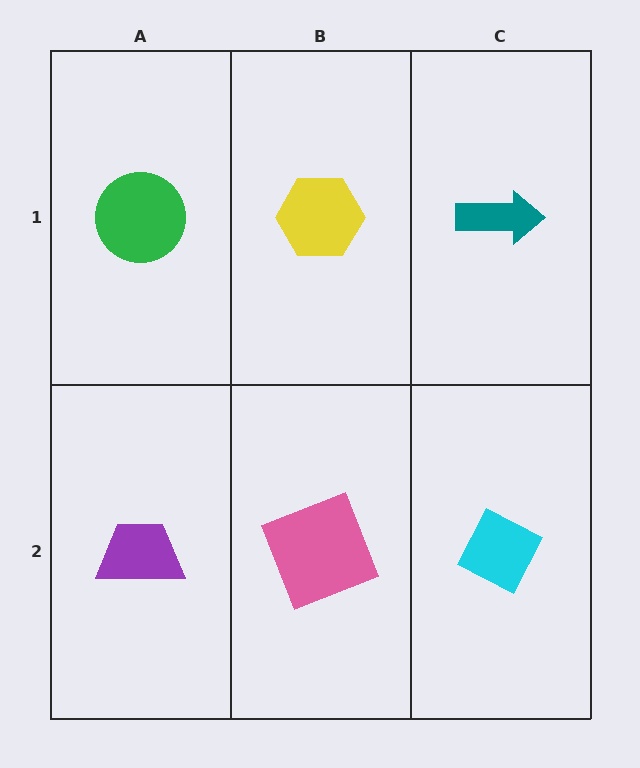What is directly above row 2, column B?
A yellow hexagon.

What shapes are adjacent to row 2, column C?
A teal arrow (row 1, column C), a pink square (row 2, column B).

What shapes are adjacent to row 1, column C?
A cyan diamond (row 2, column C), a yellow hexagon (row 1, column B).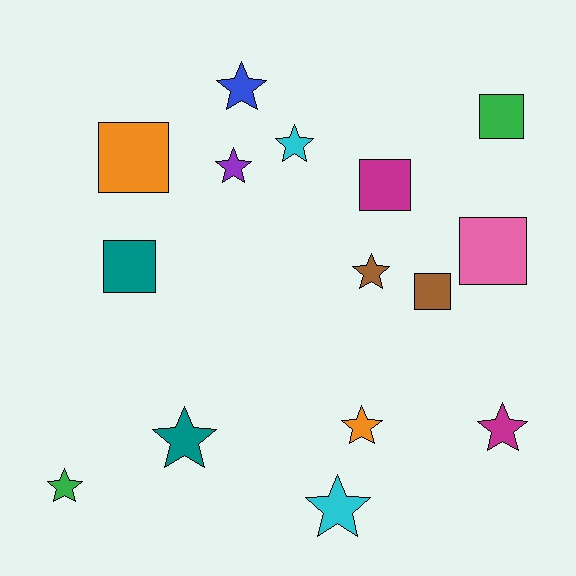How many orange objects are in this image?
There are 2 orange objects.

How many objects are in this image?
There are 15 objects.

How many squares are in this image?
There are 6 squares.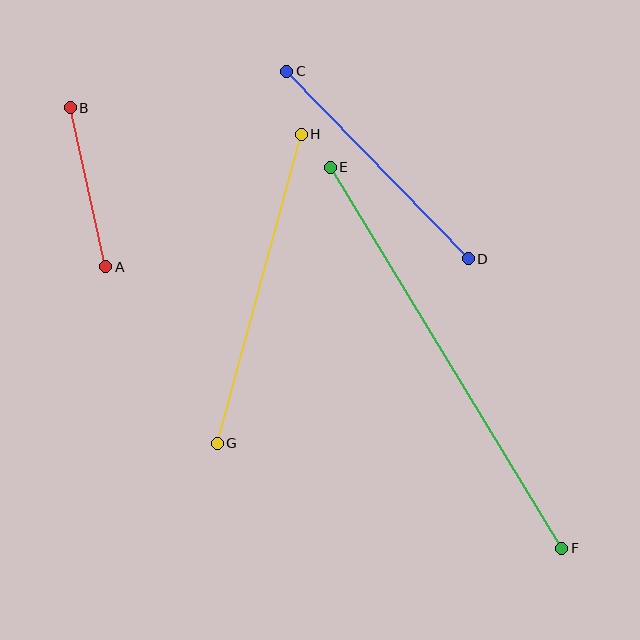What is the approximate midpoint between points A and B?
The midpoint is at approximately (88, 187) pixels.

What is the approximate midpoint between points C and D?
The midpoint is at approximately (377, 165) pixels.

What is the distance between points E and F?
The distance is approximately 446 pixels.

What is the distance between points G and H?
The distance is approximately 320 pixels.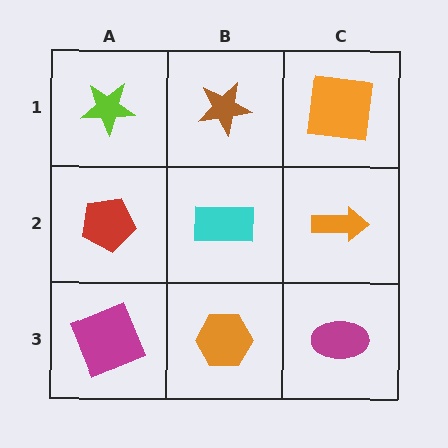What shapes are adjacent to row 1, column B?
A cyan rectangle (row 2, column B), a lime star (row 1, column A), an orange square (row 1, column C).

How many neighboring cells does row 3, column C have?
2.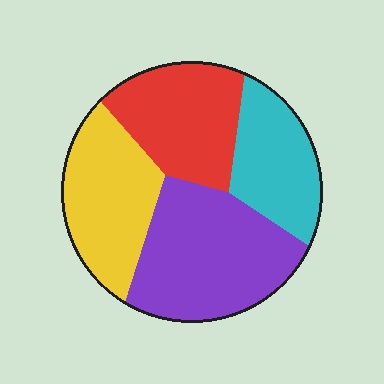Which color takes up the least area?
Cyan, at roughly 20%.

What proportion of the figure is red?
Red takes up about one quarter (1/4) of the figure.